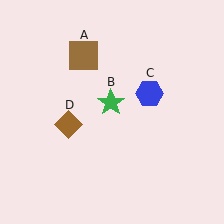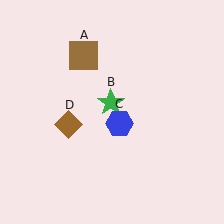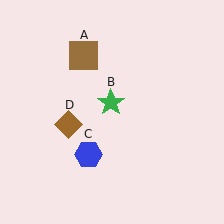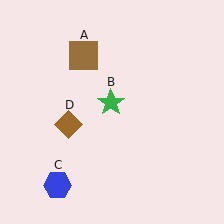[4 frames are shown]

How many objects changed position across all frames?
1 object changed position: blue hexagon (object C).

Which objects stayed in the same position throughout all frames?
Brown square (object A) and green star (object B) and brown diamond (object D) remained stationary.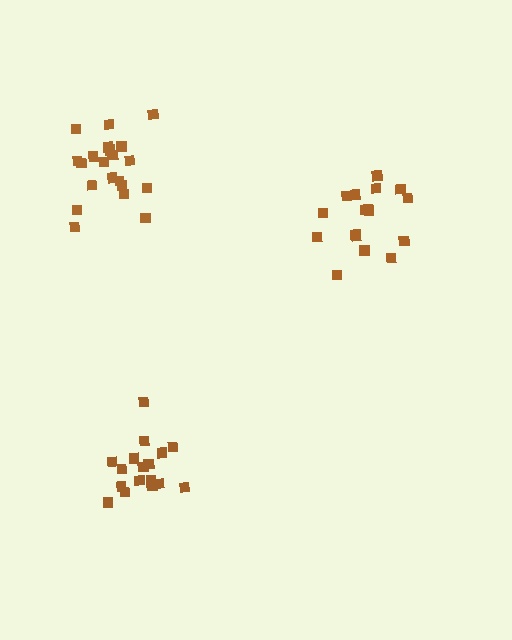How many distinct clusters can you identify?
There are 3 distinct clusters.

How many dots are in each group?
Group 1: 21 dots, Group 2: 18 dots, Group 3: 17 dots (56 total).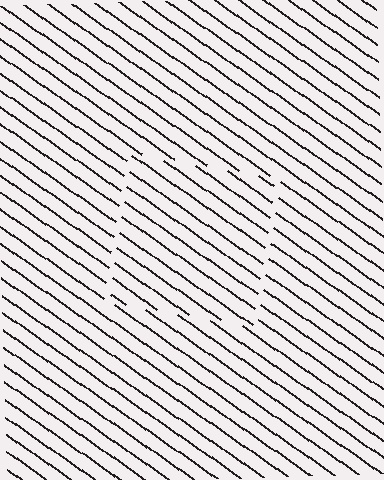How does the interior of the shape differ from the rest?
The interior of the shape contains the same grating, shifted by half a period — the contour is defined by the phase discontinuity where line-ends from the inner and outer gratings abut.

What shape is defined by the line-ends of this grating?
An illusory square. The interior of the shape contains the same grating, shifted by half a period — the contour is defined by the phase discontinuity where line-ends from the inner and outer gratings abut.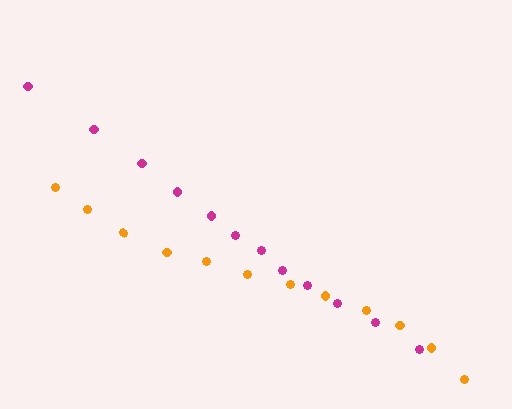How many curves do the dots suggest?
There are 2 distinct paths.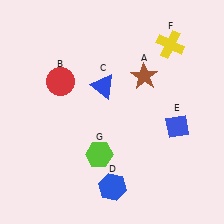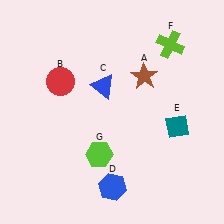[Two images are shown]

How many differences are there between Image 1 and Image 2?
There are 2 differences between the two images.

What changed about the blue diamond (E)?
In Image 1, E is blue. In Image 2, it changed to teal.